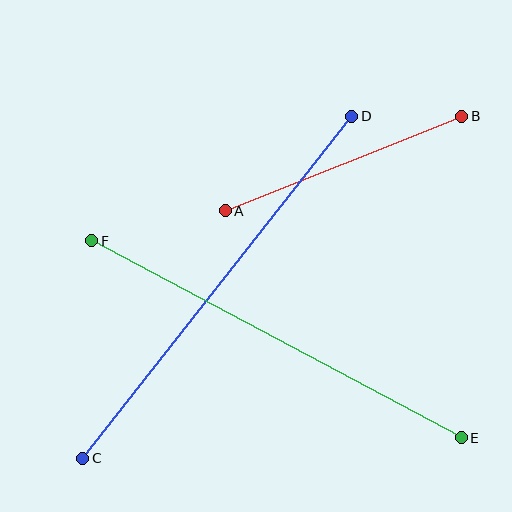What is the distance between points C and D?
The distance is approximately 435 pixels.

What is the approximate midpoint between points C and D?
The midpoint is at approximately (217, 287) pixels.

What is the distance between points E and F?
The distance is approximately 419 pixels.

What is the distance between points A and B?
The distance is approximately 255 pixels.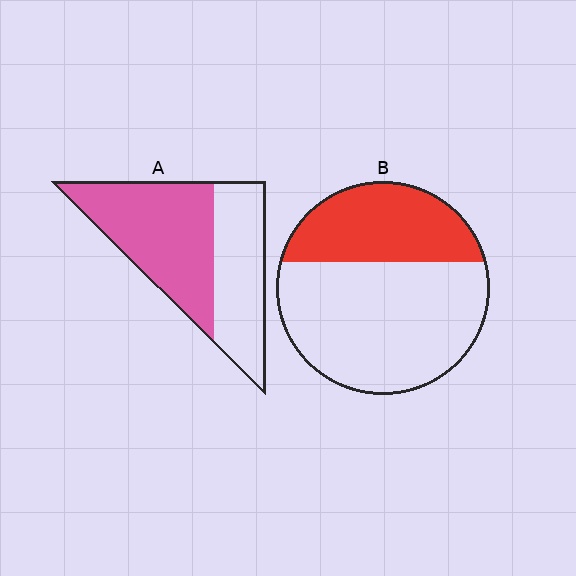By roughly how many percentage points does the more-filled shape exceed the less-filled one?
By roughly 25 percentage points (A over B).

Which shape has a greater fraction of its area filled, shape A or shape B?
Shape A.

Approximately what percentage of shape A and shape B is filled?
A is approximately 60% and B is approximately 35%.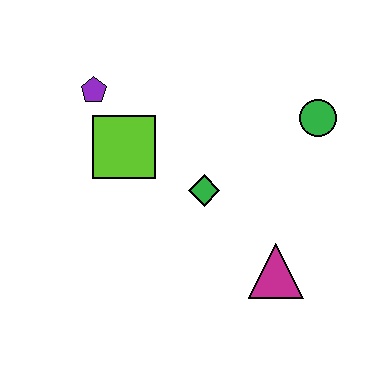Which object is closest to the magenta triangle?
The green diamond is closest to the magenta triangle.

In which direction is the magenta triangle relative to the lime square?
The magenta triangle is to the right of the lime square.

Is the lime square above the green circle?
No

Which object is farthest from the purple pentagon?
The magenta triangle is farthest from the purple pentagon.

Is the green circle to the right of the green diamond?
Yes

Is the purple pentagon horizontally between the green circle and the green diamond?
No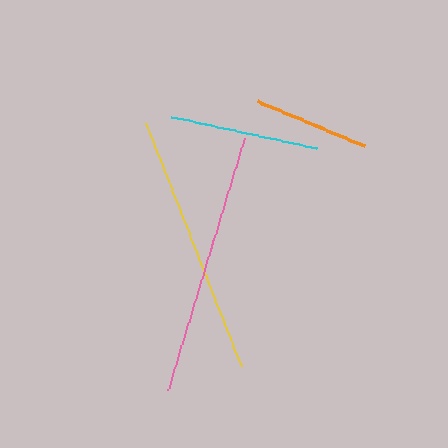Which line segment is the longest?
The pink line is the longest at approximately 263 pixels.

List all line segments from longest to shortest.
From longest to shortest: pink, yellow, cyan, orange.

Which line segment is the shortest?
The orange line is the shortest at approximately 116 pixels.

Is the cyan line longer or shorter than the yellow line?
The yellow line is longer than the cyan line.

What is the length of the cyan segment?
The cyan segment is approximately 150 pixels long.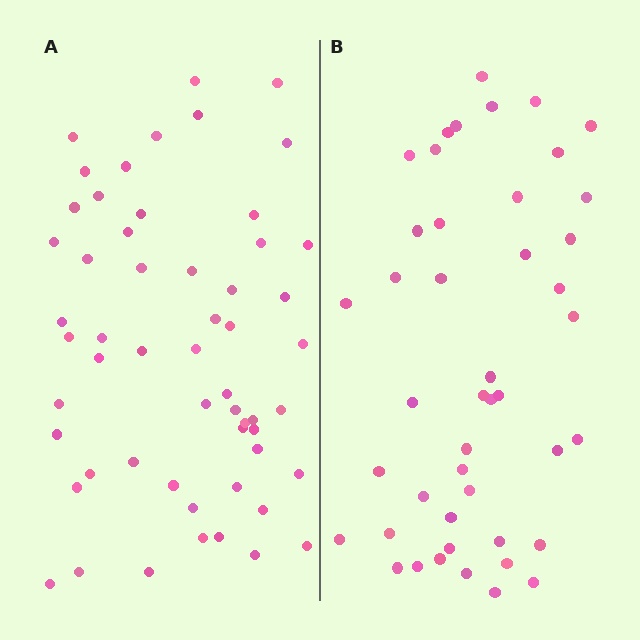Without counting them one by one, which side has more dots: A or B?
Region A (the left region) has more dots.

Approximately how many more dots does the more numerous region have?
Region A has roughly 12 or so more dots than region B.